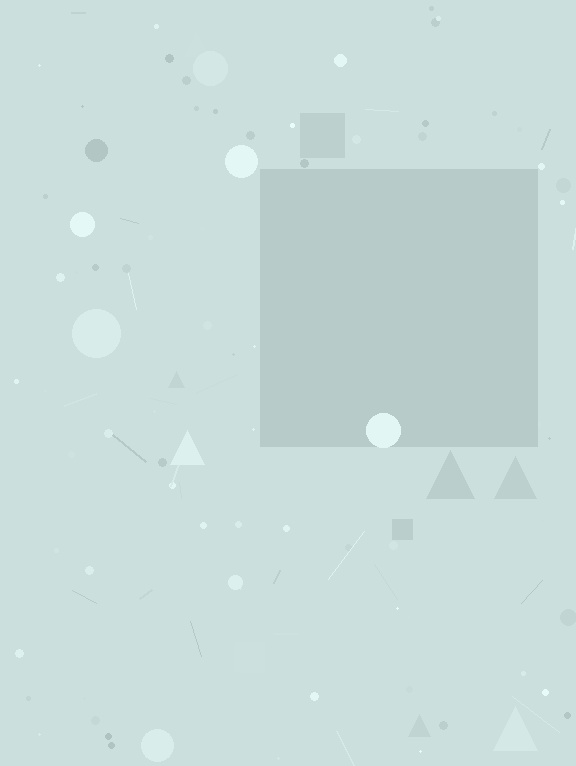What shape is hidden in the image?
A square is hidden in the image.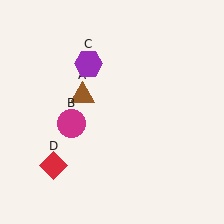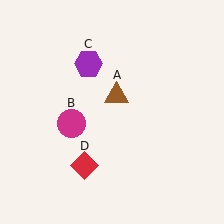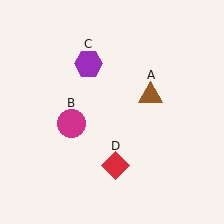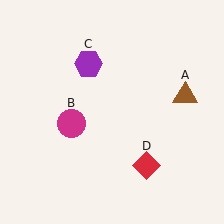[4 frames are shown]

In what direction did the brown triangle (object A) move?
The brown triangle (object A) moved right.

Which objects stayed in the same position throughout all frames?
Magenta circle (object B) and purple hexagon (object C) remained stationary.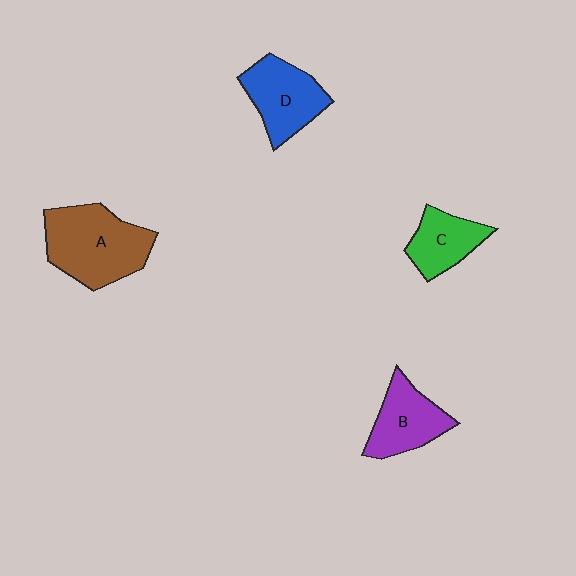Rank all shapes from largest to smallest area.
From largest to smallest: A (brown), D (blue), B (purple), C (green).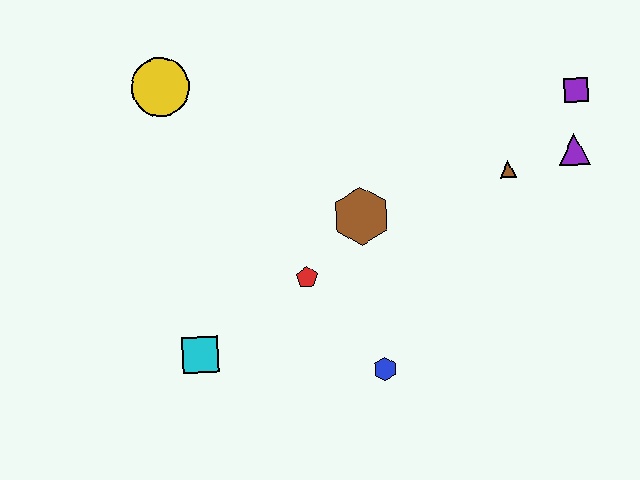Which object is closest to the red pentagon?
The brown hexagon is closest to the red pentagon.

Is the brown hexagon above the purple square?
No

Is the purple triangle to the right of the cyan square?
Yes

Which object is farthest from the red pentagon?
The purple square is farthest from the red pentagon.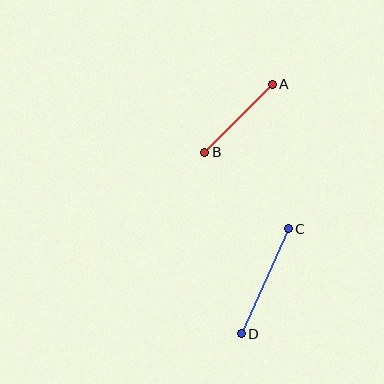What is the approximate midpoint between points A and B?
The midpoint is at approximately (238, 118) pixels.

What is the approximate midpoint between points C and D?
The midpoint is at approximately (265, 281) pixels.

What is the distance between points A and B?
The distance is approximately 96 pixels.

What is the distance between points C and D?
The distance is approximately 115 pixels.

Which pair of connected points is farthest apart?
Points C and D are farthest apart.